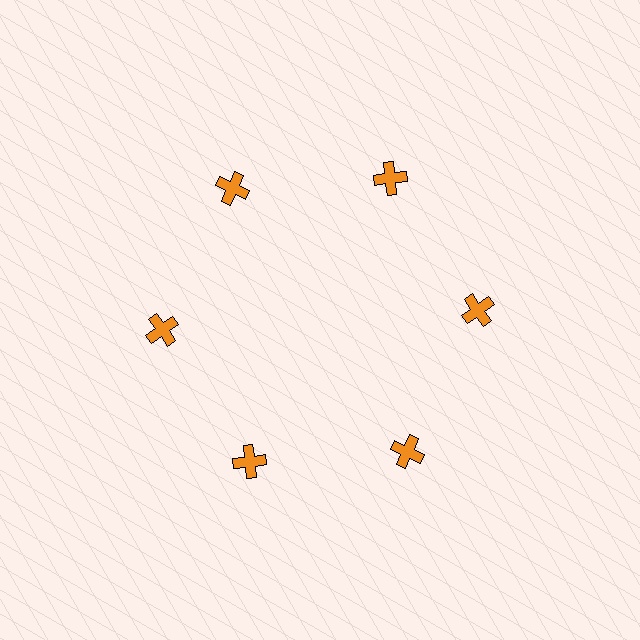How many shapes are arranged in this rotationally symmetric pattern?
There are 6 shapes, arranged in 6 groups of 1.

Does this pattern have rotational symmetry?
Yes, this pattern has 6-fold rotational symmetry. It looks the same after rotating 60 degrees around the center.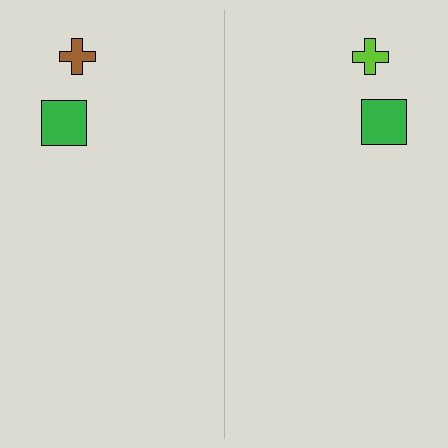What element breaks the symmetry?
The lime cross on the right side breaks the symmetry — its mirror counterpart is brown.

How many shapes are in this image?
There are 4 shapes in this image.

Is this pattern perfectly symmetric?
No, the pattern is not perfectly symmetric. The lime cross on the right side breaks the symmetry — its mirror counterpart is brown.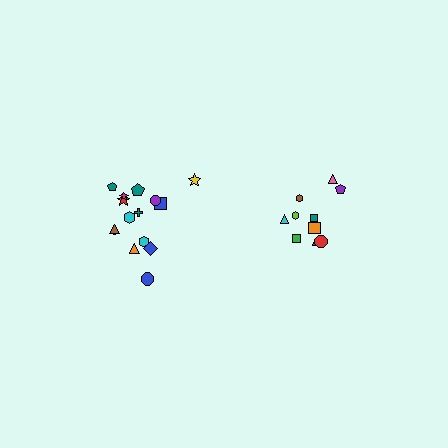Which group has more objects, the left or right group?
The left group.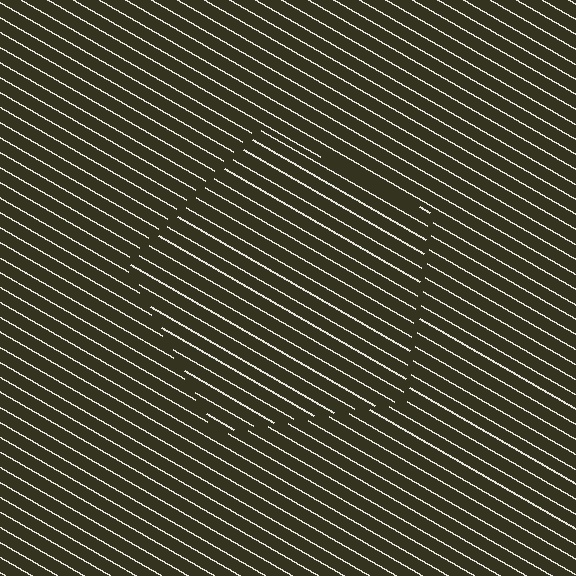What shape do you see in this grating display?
An illusory pentagon. The interior of the shape contains the same grating, shifted by half a period — the contour is defined by the phase discontinuity where line-ends from the inner and outer gratings abut.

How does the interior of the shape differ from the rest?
The interior of the shape contains the same grating, shifted by half a period — the contour is defined by the phase discontinuity where line-ends from the inner and outer gratings abut.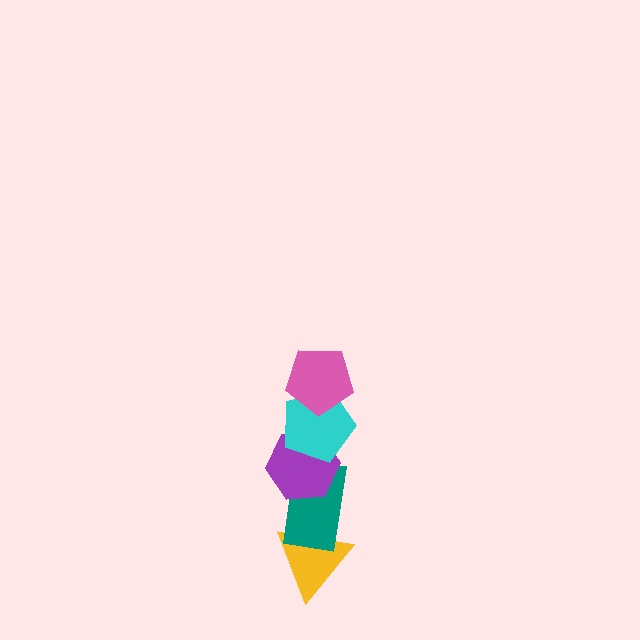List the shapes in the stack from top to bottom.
From top to bottom: the pink pentagon, the cyan pentagon, the purple hexagon, the teal rectangle, the yellow triangle.